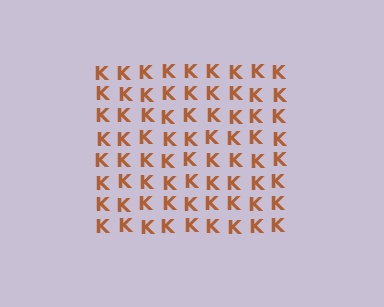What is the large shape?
The large shape is a square.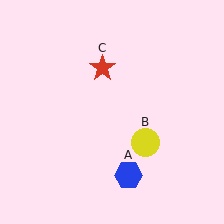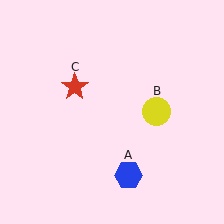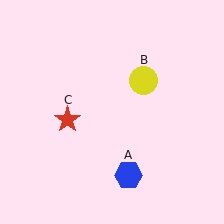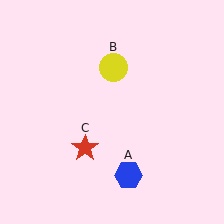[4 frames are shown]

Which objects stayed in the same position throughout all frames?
Blue hexagon (object A) remained stationary.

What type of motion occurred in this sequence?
The yellow circle (object B), red star (object C) rotated counterclockwise around the center of the scene.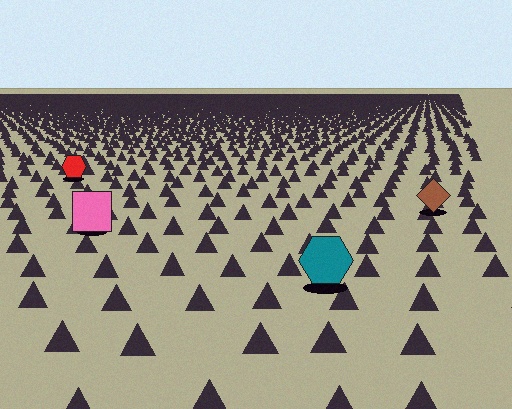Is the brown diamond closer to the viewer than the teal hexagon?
No. The teal hexagon is closer — you can tell from the texture gradient: the ground texture is coarser near it.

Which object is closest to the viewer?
The teal hexagon is closest. The texture marks near it are larger and more spread out.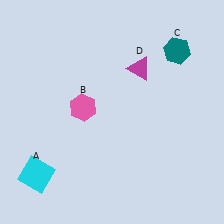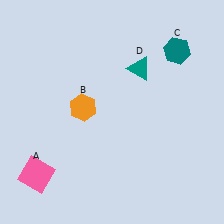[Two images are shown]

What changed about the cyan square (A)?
In Image 1, A is cyan. In Image 2, it changed to pink.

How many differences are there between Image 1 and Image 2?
There are 3 differences between the two images.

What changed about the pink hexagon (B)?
In Image 1, B is pink. In Image 2, it changed to orange.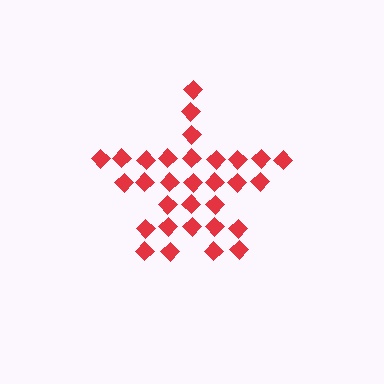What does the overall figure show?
The overall figure shows a star.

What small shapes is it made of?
It is made of small diamonds.